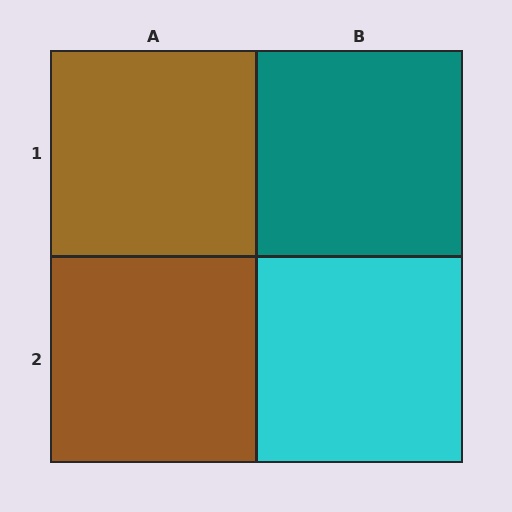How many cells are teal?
1 cell is teal.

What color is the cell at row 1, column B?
Teal.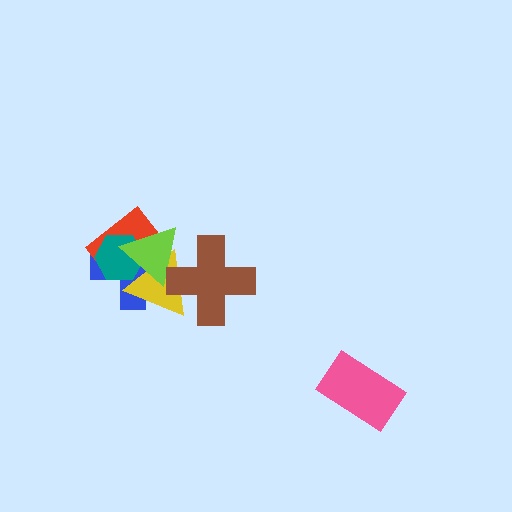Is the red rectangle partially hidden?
Yes, it is partially covered by another shape.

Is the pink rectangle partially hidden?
No, no other shape covers it.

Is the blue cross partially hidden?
Yes, it is partially covered by another shape.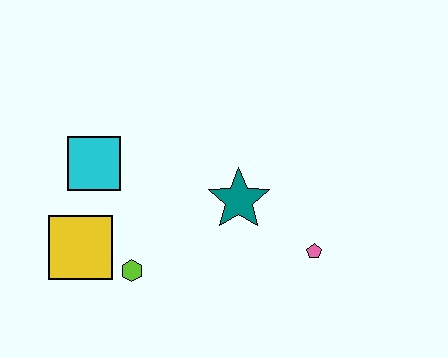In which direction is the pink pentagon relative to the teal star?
The pink pentagon is to the right of the teal star.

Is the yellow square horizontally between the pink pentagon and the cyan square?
No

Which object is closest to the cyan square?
The yellow square is closest to the cyan square.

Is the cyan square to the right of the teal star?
No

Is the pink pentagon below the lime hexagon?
No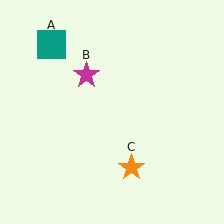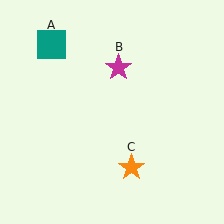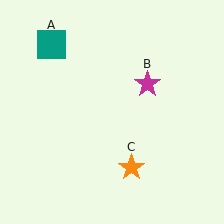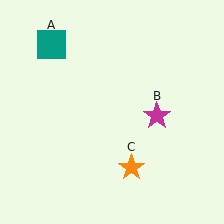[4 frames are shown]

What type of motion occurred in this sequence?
The magenta star (object B) rotated clockwise around the center of the scene.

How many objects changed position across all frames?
1 object changed position: magenta star (object B).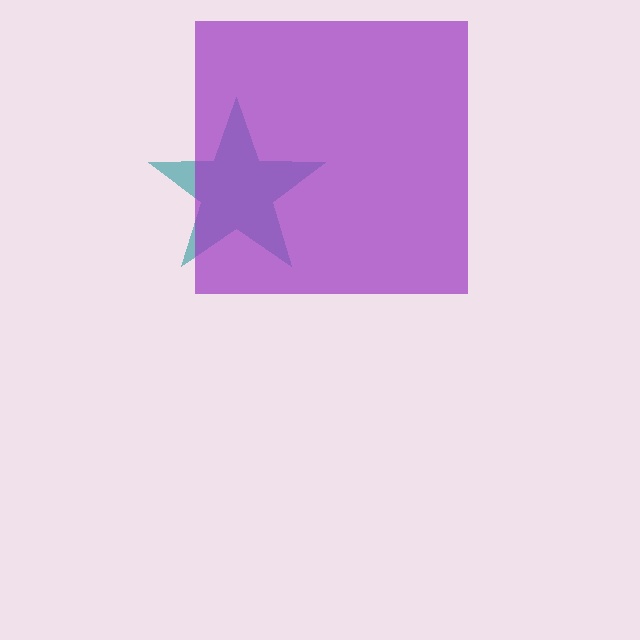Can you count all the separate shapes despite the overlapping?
Yes, there are 2 separate shapes.